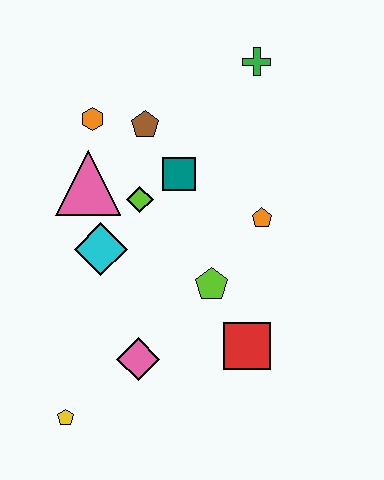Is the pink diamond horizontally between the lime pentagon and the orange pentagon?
No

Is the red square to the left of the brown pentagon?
No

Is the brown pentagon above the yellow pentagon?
Yes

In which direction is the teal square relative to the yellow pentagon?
The teal square is above the yellow pentagon.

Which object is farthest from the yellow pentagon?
The green cross is farthest from the yellow pentagon.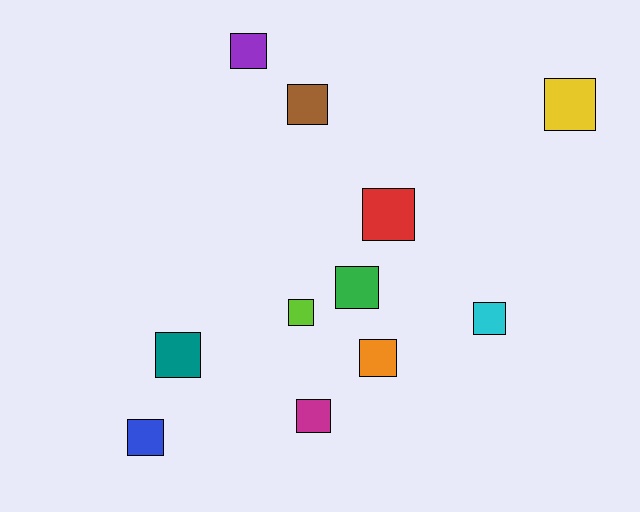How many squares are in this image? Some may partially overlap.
There are 11 squares.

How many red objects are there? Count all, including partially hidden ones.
There is 1 red object.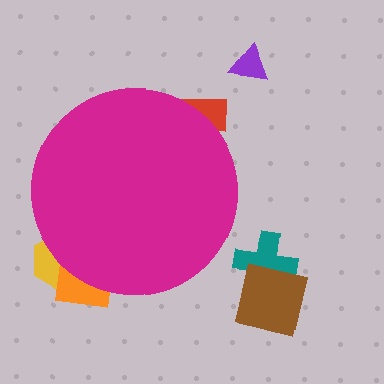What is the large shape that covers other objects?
A magenta circle.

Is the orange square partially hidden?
Yes, the orange square is partially hidden behind the magenta circle.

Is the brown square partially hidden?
No, the brown square is fully visible.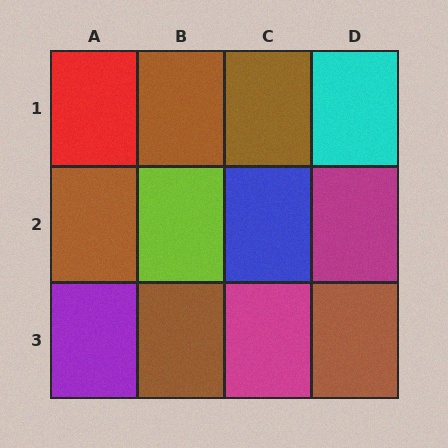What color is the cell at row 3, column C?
Magenta.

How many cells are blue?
1 cell is blue.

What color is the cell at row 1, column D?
Cyan.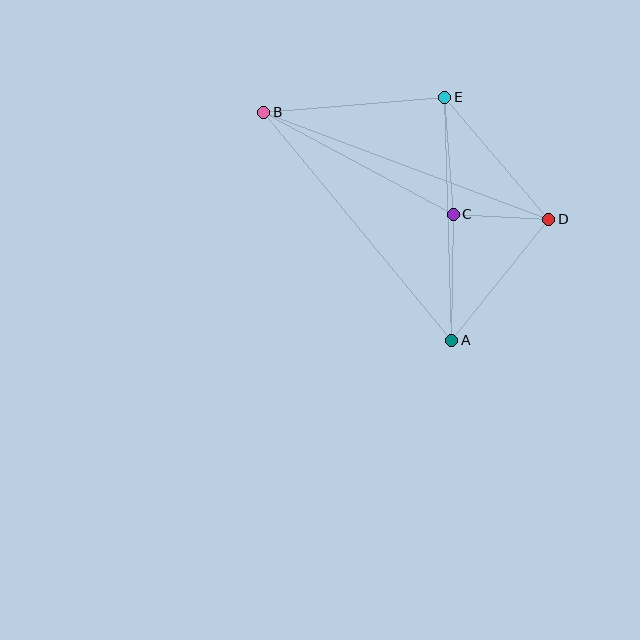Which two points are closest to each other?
Points C and D are closest to each other.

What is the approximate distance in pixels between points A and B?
The distance between A and B is approximately 296 pixels.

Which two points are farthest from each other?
Points B and D are farthest from each other.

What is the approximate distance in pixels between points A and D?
The distance between A and D is approximately 155 pixels.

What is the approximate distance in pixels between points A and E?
The distance between A and E is approximately 243 pixels.